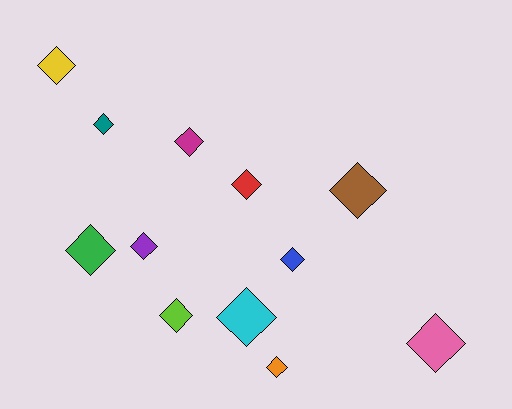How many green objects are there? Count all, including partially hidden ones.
There is 1 green object.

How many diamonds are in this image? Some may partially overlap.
There are 12 diamonds.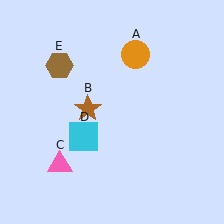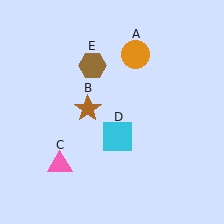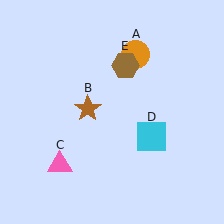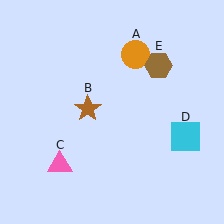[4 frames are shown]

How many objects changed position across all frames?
2 objects changed position: cyan square (object D), brown hexagon (object E).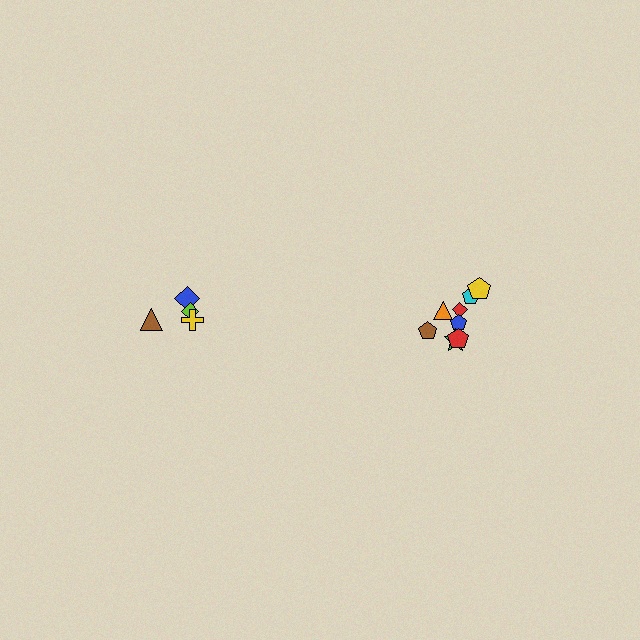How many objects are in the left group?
There are 4 objects.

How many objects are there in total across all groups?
There are 12 objects.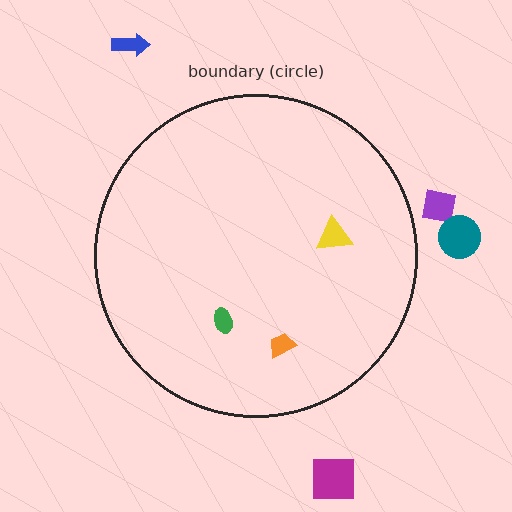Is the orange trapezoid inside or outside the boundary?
Inside.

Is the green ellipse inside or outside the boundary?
Inside.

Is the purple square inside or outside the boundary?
Outside.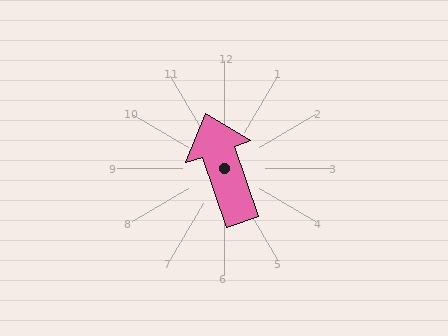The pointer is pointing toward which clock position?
Roughly 11 o'clock.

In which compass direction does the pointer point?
North.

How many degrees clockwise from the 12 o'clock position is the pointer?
Approximately 341 degrees.